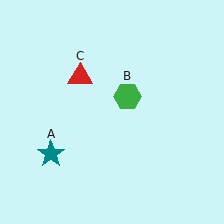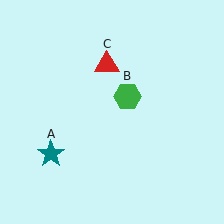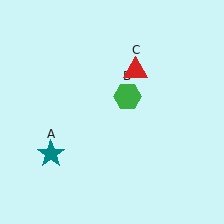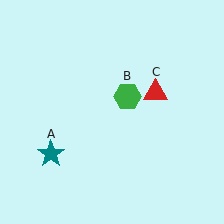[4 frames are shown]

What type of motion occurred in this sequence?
The red triangle (object C) rotated clockwise around the center of the scene.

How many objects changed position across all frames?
1 object changed position: red triangle (object C).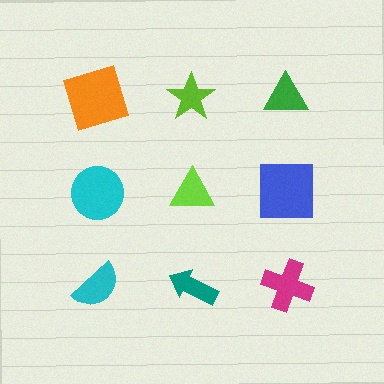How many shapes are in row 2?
3 shapes.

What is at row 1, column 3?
A green triangle.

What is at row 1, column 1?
An orange square.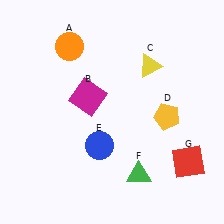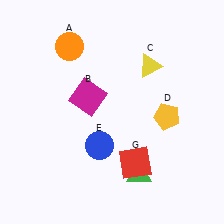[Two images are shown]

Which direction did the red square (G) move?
The red square (G) moved left.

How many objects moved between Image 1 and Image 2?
1 object moved between the two images.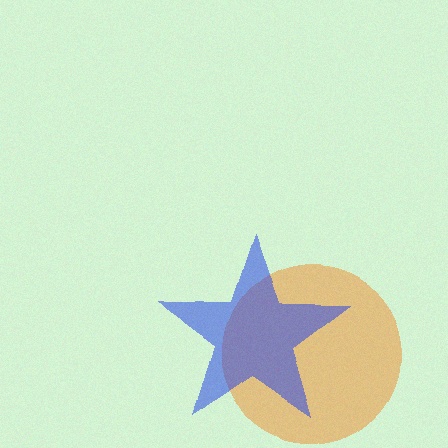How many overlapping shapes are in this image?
There are 2 overlapping shapes in the image.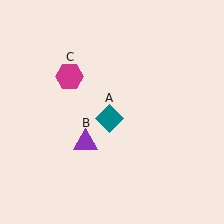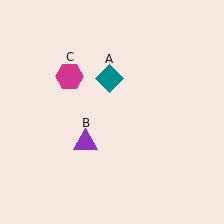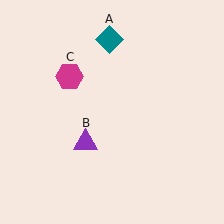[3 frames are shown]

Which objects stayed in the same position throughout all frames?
Purple triangle (object B) and magenta hexagon (object C) remained stationary.